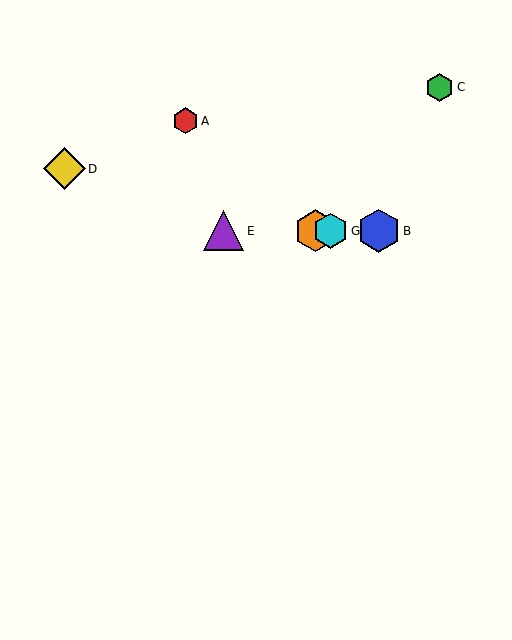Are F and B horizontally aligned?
Yes, both are at y≈231.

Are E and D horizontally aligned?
No, E is at y≈231 and D is at y≈169.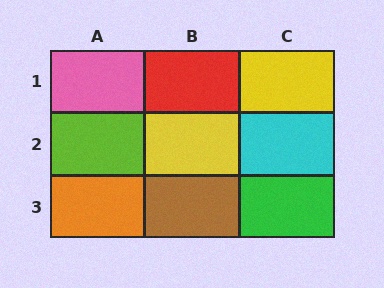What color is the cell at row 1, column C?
Yellow.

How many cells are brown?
1 cell is brown.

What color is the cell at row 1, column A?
Pink.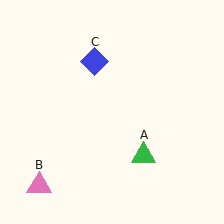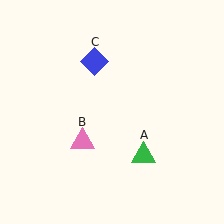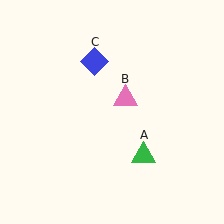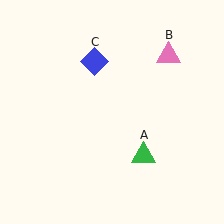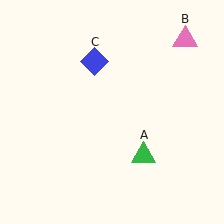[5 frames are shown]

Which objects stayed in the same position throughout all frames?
Green triangle (object A) and blue diamond (object C) remained stationary.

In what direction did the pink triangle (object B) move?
The pink triangle (object B) moved up and to the right.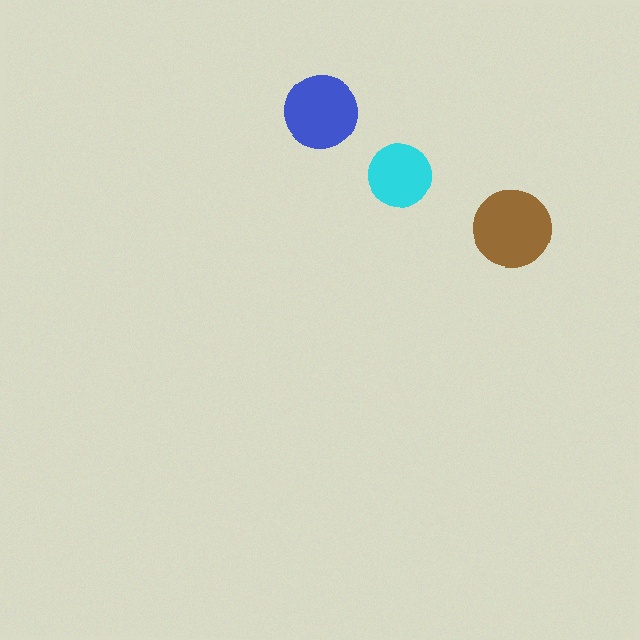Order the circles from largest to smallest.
the brown one, the blue one, the cyan one.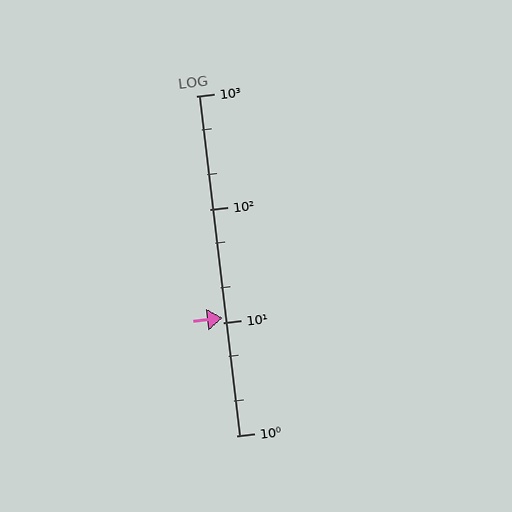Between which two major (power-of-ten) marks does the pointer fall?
The pointer is between 10 and 100.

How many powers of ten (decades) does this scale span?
The scale spans 3 decades, from 1 to 1000.